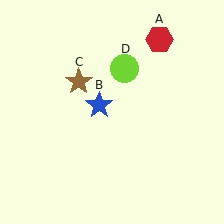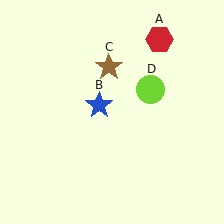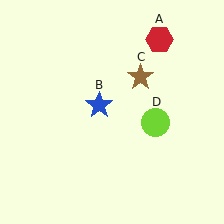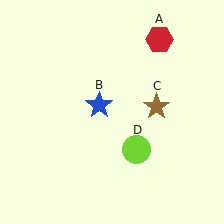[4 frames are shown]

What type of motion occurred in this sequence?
The brown star (object C), lime circle (object D) rotated clockwise around the center of the scene.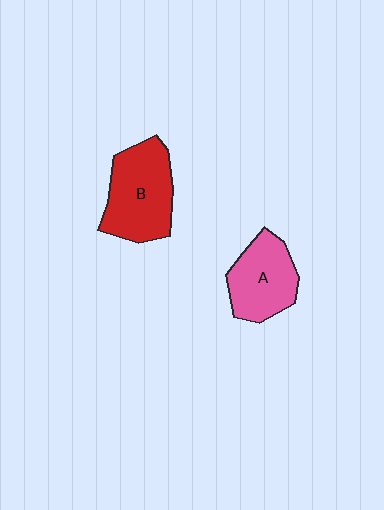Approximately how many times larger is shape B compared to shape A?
Approximately 1.3 times.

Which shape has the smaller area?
Shape A (pink).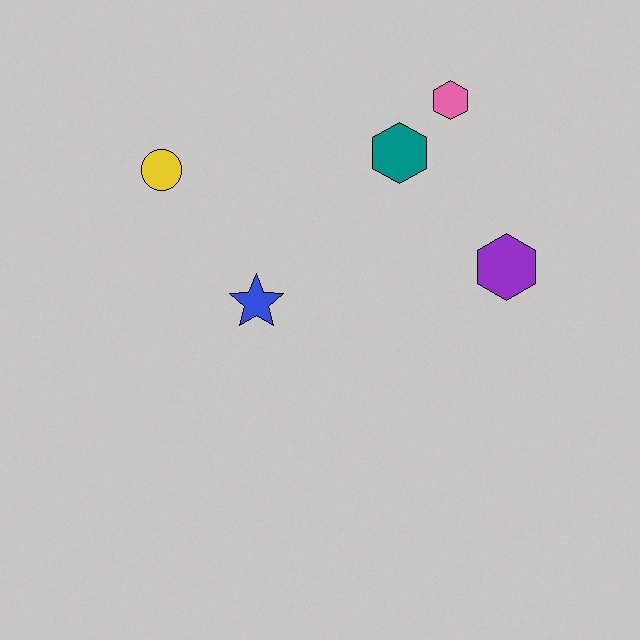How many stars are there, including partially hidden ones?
There is 1 star.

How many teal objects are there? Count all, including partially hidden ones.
There is 1 teal object.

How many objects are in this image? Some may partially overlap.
There are 5 objects.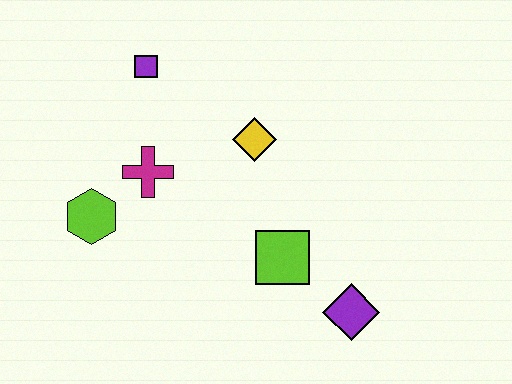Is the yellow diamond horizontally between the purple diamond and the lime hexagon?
Yes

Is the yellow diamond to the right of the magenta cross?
Yes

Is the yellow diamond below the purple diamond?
No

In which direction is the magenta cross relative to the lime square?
The magenta cross is to the left of the lime square.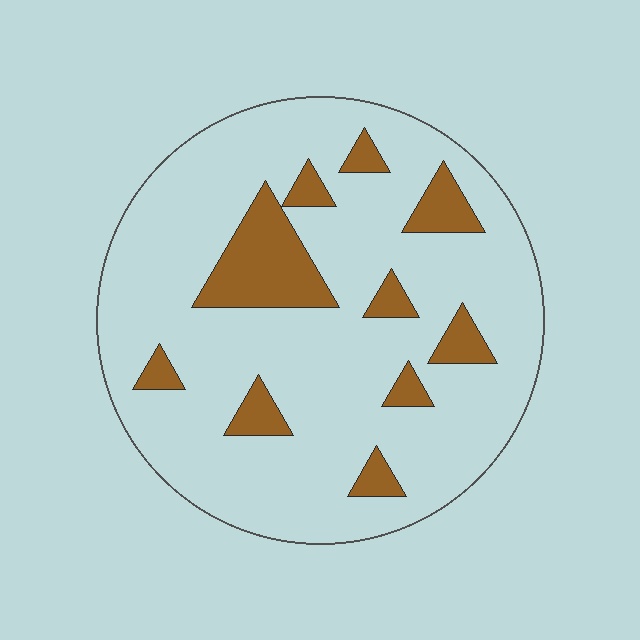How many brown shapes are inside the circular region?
10.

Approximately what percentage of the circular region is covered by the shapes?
Approximately 15%.